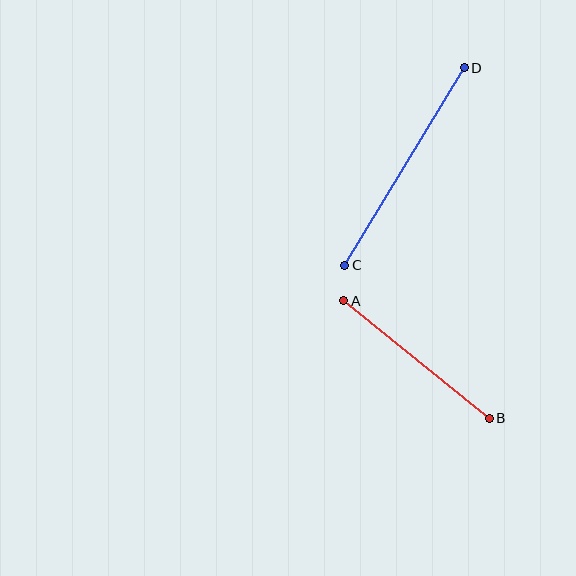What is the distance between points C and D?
The distance is approximately 231 pixels.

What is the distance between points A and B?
The distance is approximately 187 pixels.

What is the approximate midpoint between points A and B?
The midpoint is at approximately (416, 359) pixels.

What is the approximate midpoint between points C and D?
The midpoint is at approximately (404, 166) pixels.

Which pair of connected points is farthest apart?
Points C and D are farthest apart.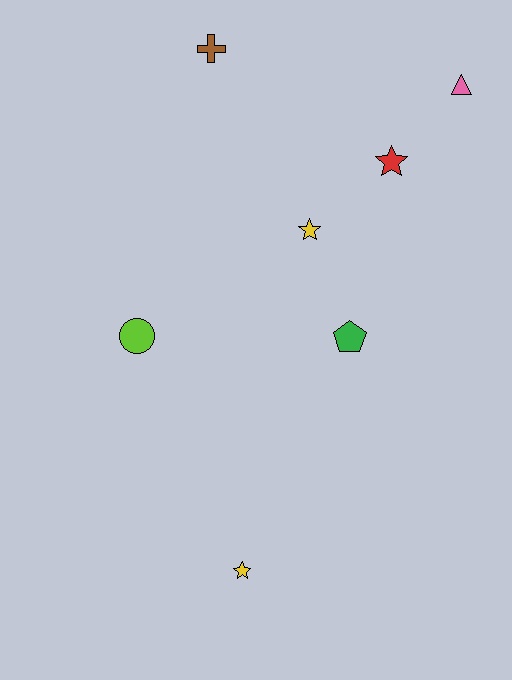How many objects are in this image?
There are 7 objects.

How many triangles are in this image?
There is 1 triangle.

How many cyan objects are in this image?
There are no cyan objects.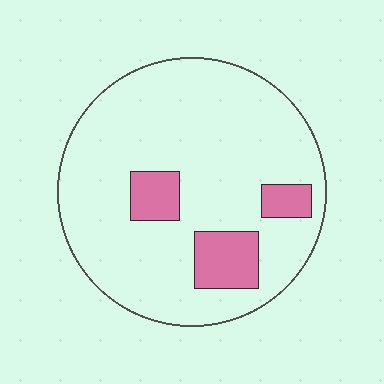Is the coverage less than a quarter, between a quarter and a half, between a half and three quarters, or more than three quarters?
Less than a quarter.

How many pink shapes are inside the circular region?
3.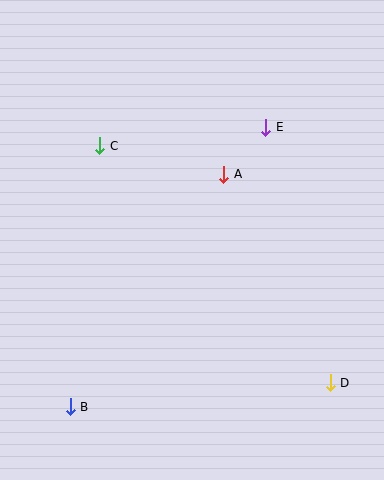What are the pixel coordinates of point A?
Point A is at (224, 174).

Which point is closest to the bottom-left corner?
Point B is closest to the bottom-left corner.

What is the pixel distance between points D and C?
The distance between D and C is 331 pixels.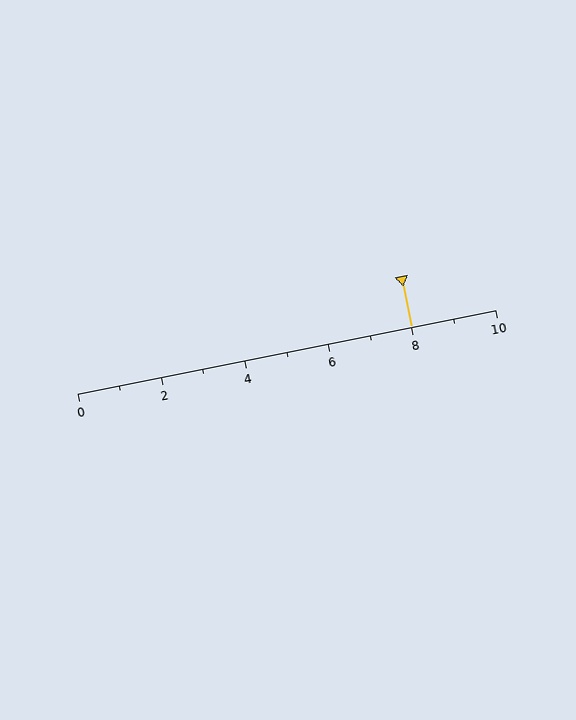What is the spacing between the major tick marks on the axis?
The major ticks are spaced 2 apart.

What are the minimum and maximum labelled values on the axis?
The axis runs from 0 to 10.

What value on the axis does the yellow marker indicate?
The marker indicates approximately 8.